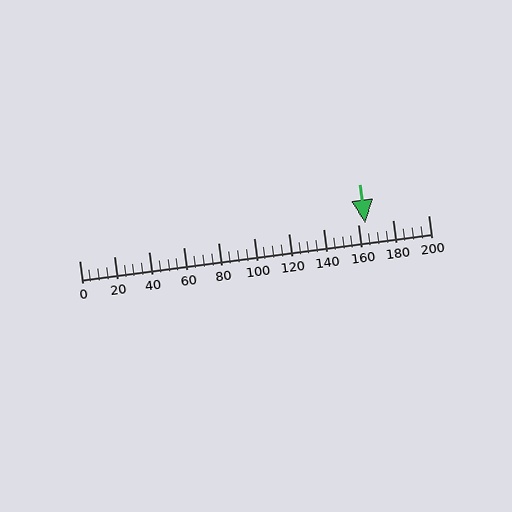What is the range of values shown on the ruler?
The ruler shows values from 0 to 200.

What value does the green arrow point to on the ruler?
The green arrow points to approximately 164.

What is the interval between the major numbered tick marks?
The major tick marks are spaced 20 units apart.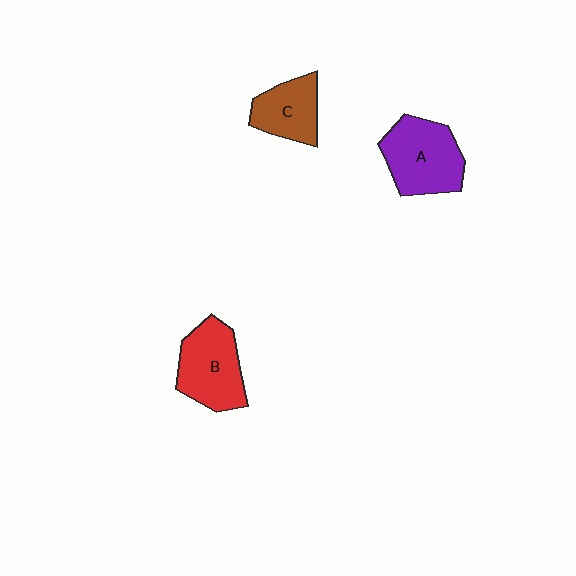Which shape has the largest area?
Shape A (purple).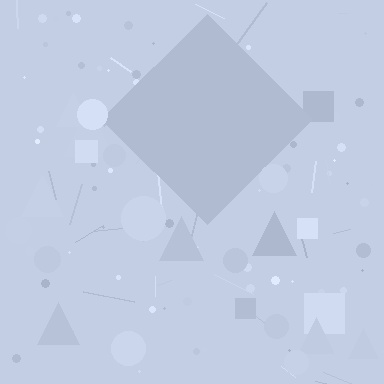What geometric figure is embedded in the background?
A diamond is embedded in the background.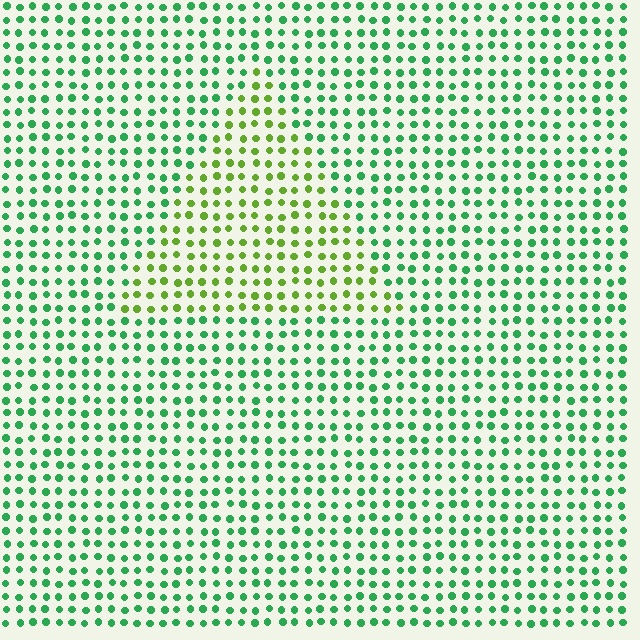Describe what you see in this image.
The image is filled with small green elements in a uniform arrangement. A triangle-shaped region is visible where the elements are tinted to a slightly different hue, forming a subtle color boundary.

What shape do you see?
I see a triangle.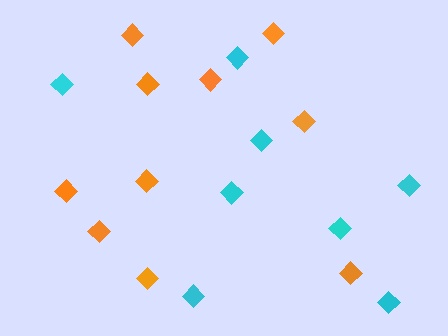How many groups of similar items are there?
There are 2 groups: one group of cyan diamonds (8) and one group of orange diamonds (10).